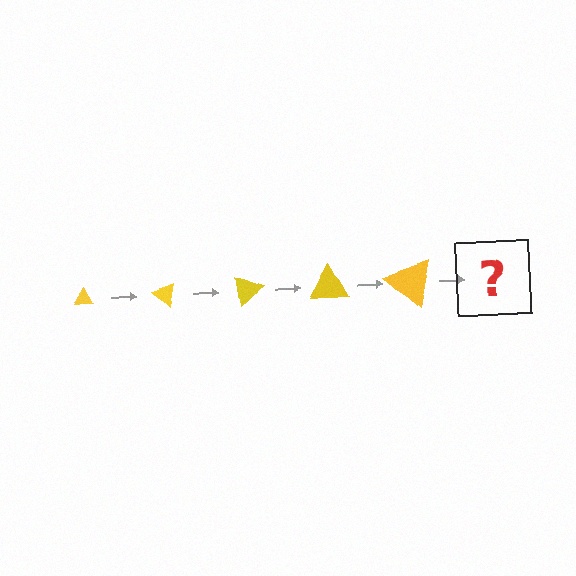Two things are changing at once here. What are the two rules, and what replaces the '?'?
The two rules are that the triangle grows larger each step and it rotates 40 degrees each step. The '?' should be a triangle, larger than the previous one and rotated 200 degrees from the start.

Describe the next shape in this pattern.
It should be a triangle, larger than the previous one and rotated 200 degrees from the start.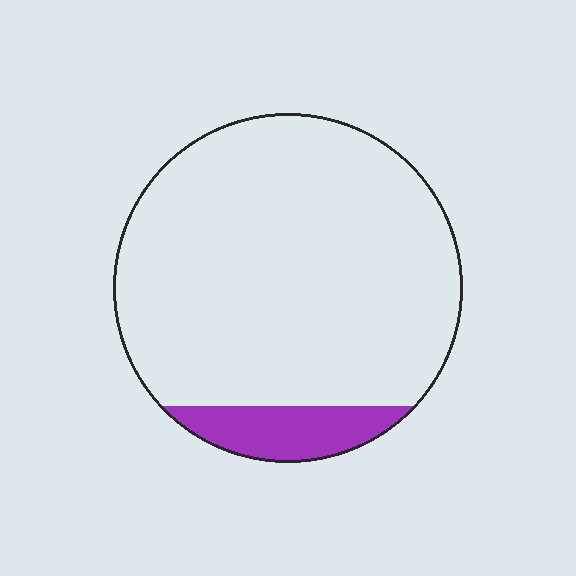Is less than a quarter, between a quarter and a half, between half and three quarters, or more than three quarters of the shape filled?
Less than a quarter.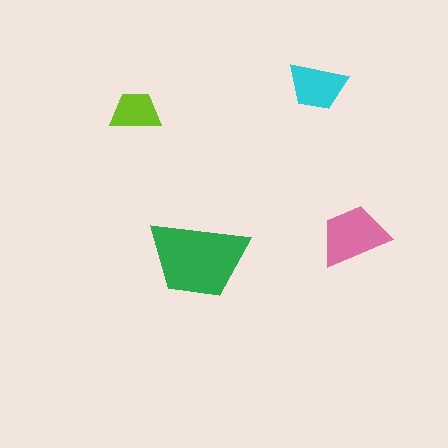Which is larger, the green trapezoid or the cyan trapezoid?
The green one.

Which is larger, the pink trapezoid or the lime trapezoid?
The pink one.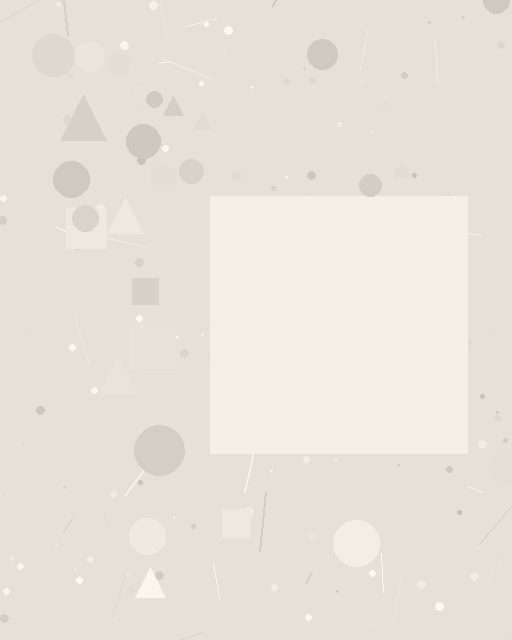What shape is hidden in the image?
A square is hidden in the image.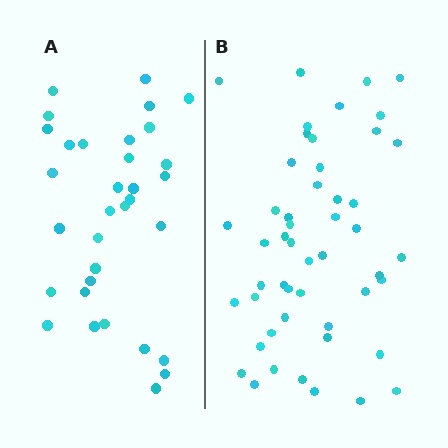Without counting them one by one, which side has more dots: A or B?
Region B (the right region) has more dots.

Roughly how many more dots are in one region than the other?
Region B has approximately 15 more dots than region A.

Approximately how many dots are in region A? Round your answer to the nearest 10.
About 30 dots. (The exact count is 33, which rounds to 30.)